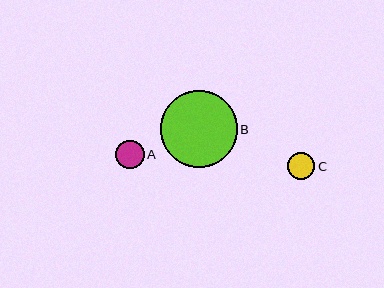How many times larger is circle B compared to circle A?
Circle B is approximately 2.7 times the size of circle A.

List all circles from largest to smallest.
From largest to smallest: B, A, C.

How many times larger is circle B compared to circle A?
Circle B is approximately 2.7 times the size of circle A.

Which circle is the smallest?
Circle C is the smallest with a size of approximately 27 pixels.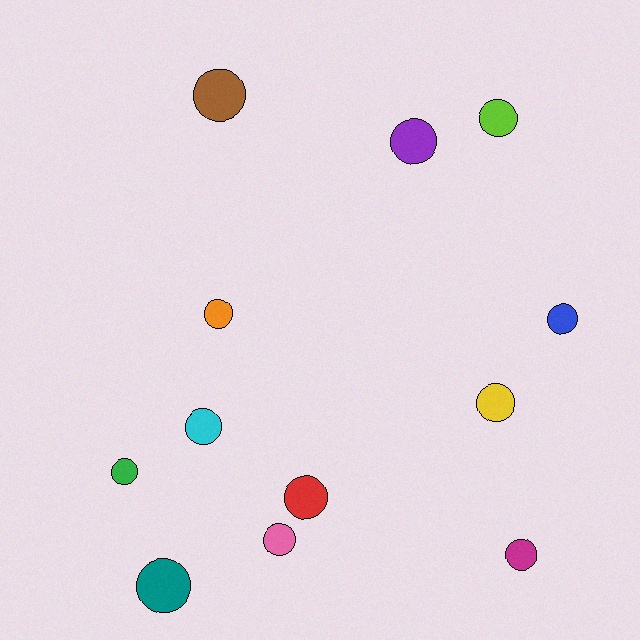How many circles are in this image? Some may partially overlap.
There are 12 circles.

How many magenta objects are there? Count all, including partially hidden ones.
There is 1 magenta object.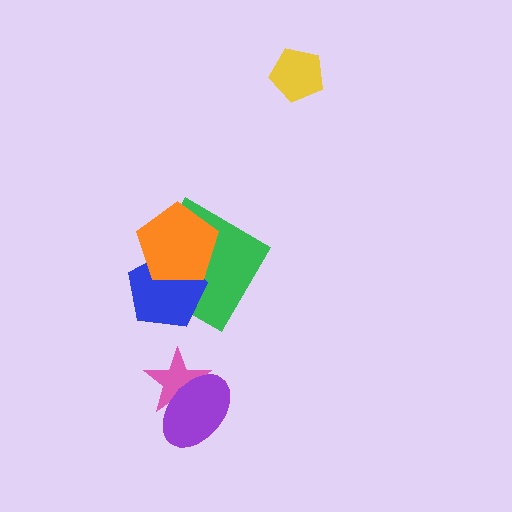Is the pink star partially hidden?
Yes, it is partially covered by another shape.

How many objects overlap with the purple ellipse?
1 object overlaps with the purple ellipse.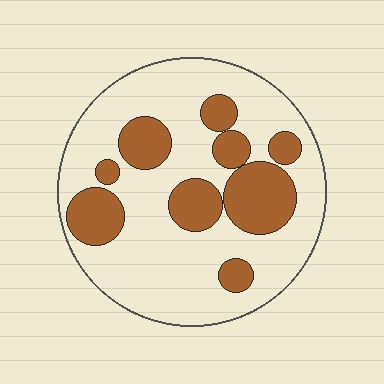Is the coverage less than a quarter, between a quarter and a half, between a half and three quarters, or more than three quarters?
Between a quarter and a half.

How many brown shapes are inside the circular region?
9.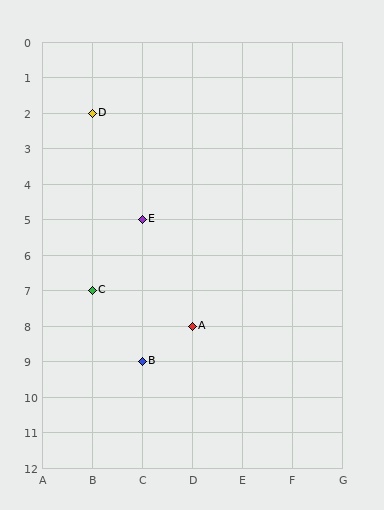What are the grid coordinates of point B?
Point B is at grid coordinates (C, 9).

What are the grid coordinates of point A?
Point A is at grid coordinates (D, 8).